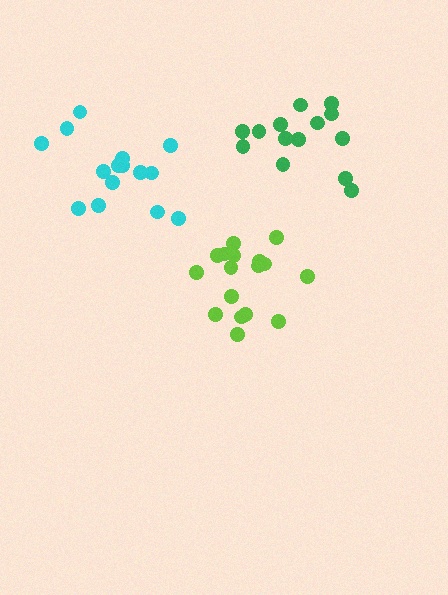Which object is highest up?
The green cluster is topmost.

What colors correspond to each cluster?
The clusters are colored: cyan, lime, green.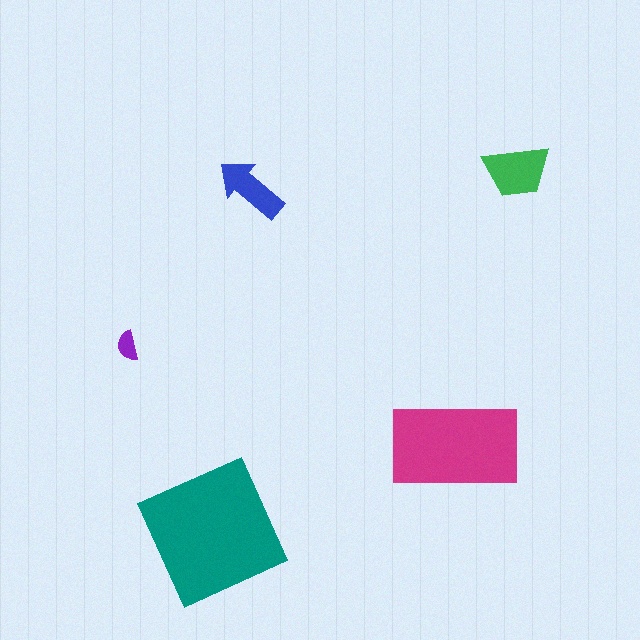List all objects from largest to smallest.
The teal square, the magenta rectangle, the green trapezoid, the blue arrow, the purple semicircle.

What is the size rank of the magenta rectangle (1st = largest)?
2nd.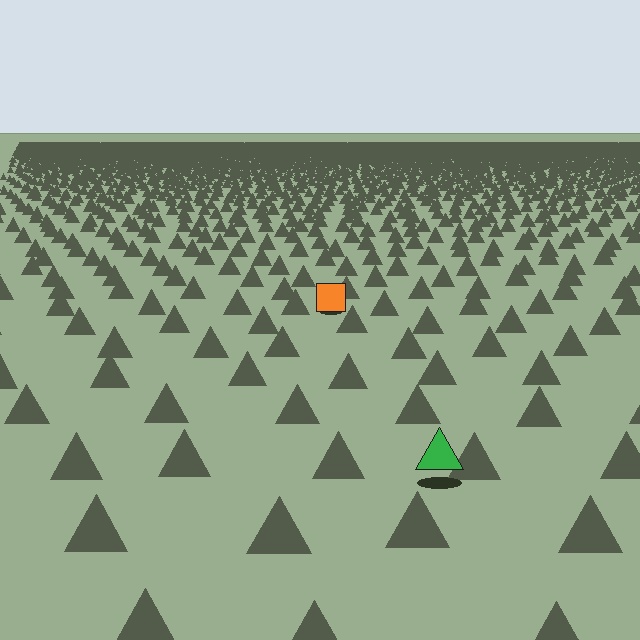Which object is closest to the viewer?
The green triangle is closest. The texture marks near it are larger and more spread out.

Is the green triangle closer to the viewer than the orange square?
Yes. The green triangle is closer — you can tell from the texture gradient: the ground texture is coarser near it.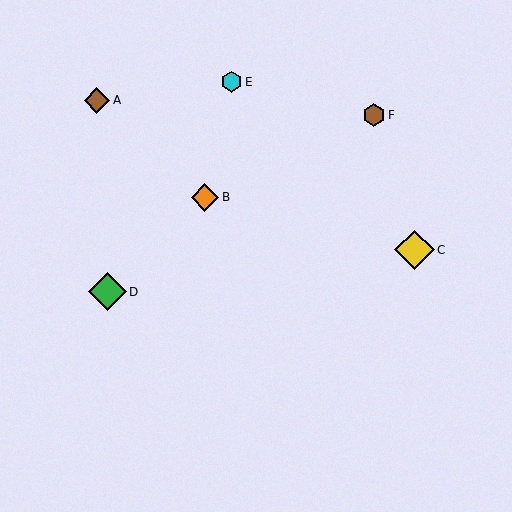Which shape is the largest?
The yellow diamond (labeled C) is the largest.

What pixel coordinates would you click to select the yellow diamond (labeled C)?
Click at (414, 250) to select the yellow diamond C.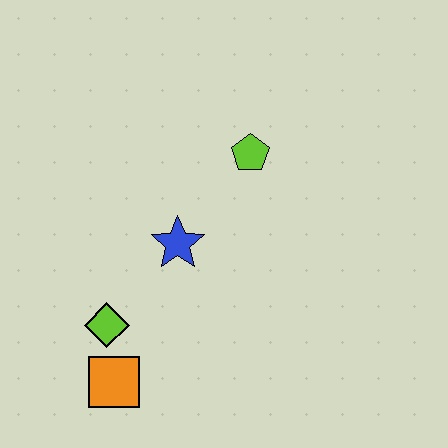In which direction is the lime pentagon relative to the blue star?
The lime pentagon is above the blue star.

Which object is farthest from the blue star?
The orange square is farthest from the blue star.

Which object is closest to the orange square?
The lime diamond is closest to the orange square.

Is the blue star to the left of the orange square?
No